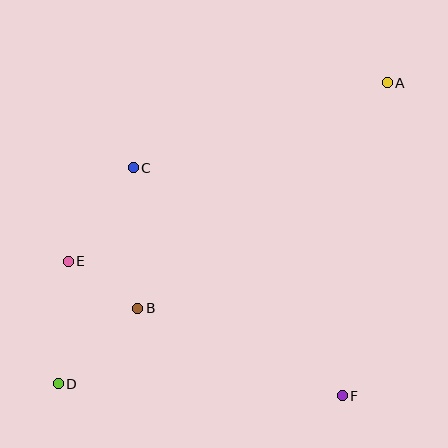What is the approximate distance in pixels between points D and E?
The distance between D and E is approximately 123 pixels.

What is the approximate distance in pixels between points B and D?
The distance between B and D is approximately 110 pixels.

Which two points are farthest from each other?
Points A and D are farthest from each other.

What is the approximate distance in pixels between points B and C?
The distance between B and C is approximately 140 pixels.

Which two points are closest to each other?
Points B and E are closest to each other.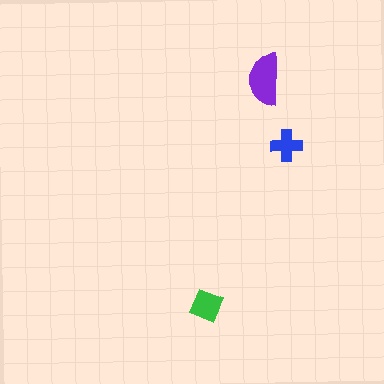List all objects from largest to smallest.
The purple semicircle, the green diamond, the blue cross.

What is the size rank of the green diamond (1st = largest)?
2nd.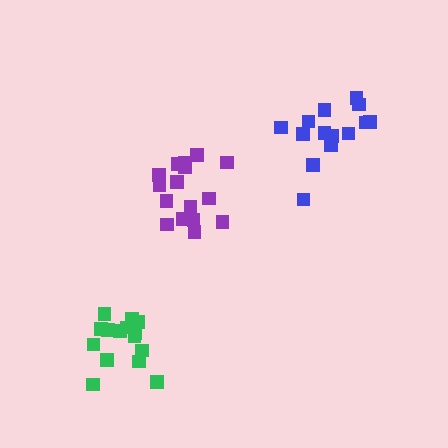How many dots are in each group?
Group 1: 17 dots, Group 2: 15 dots, Group 3: 14 dots (46 total).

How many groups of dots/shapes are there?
There are 3 groups.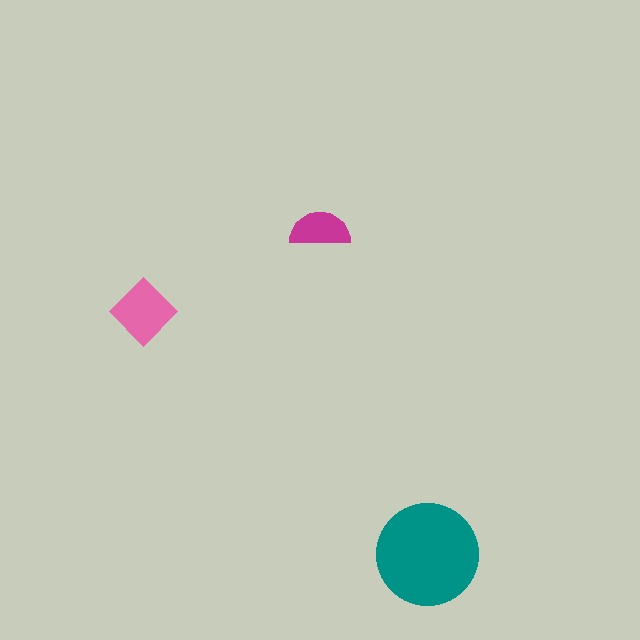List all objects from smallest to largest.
The magenta semicircle, the pink diamond, the teal circle.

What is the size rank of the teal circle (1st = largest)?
1st.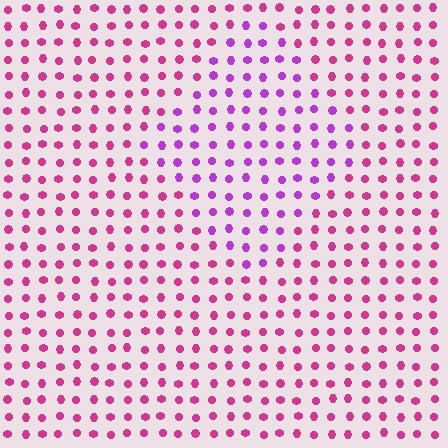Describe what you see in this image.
The image is filled with small magenta elements in a uniform arrangement. A diamond-shaped region is visible where the elements are tinted to a slightly different hue, forming a subtle color boundary.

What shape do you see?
I see a diamond.